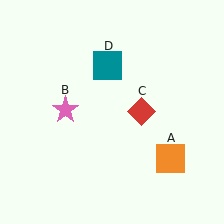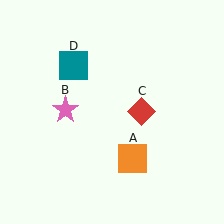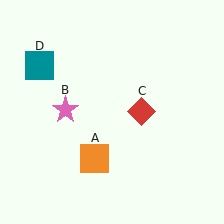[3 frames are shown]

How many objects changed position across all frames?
2 objects changed position: orange square (object A), teal square (object D).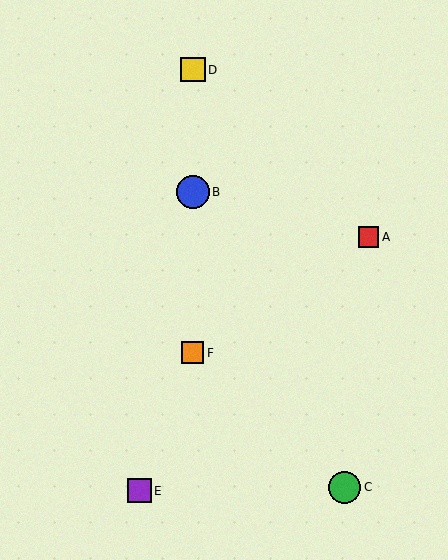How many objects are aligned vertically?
3 objects (B, D, F) are aligned vertically.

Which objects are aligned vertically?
Objects B, D, F are aligned vertically.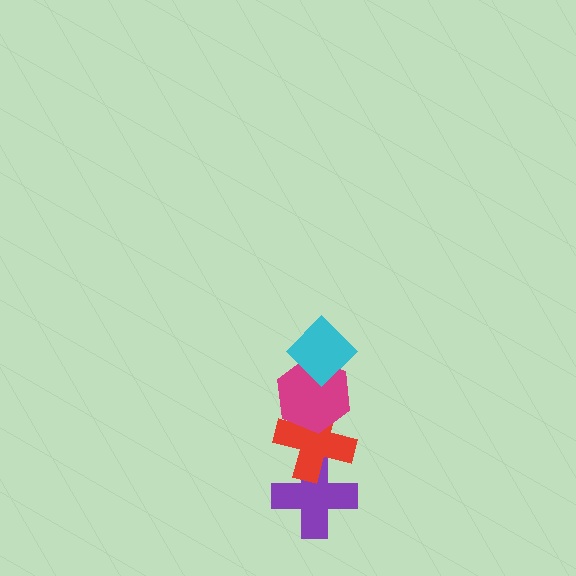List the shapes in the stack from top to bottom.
From top to bottom: the cyan diamond, the magenta hexagon, the red cross, the purple cross.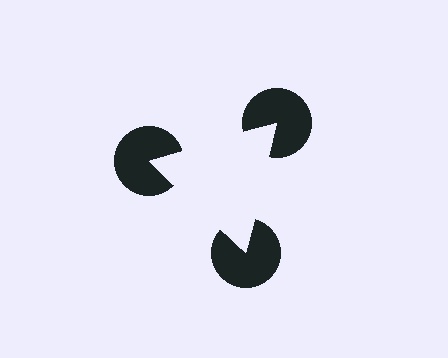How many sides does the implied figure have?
3 sides.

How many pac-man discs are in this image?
There are 3 — one at each vertex of the illusory triangle.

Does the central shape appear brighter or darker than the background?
It typically appears slightly brighter than the background, even though no actual brightness change is drawn.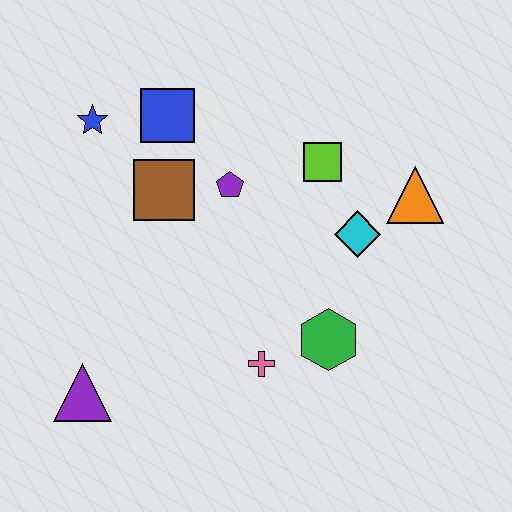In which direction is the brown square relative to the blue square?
The brown square is below the blue square.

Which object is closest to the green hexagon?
The pink cross is closest to the green hexagon.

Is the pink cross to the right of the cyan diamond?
No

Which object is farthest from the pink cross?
The blue star is farthest from the pink cross.